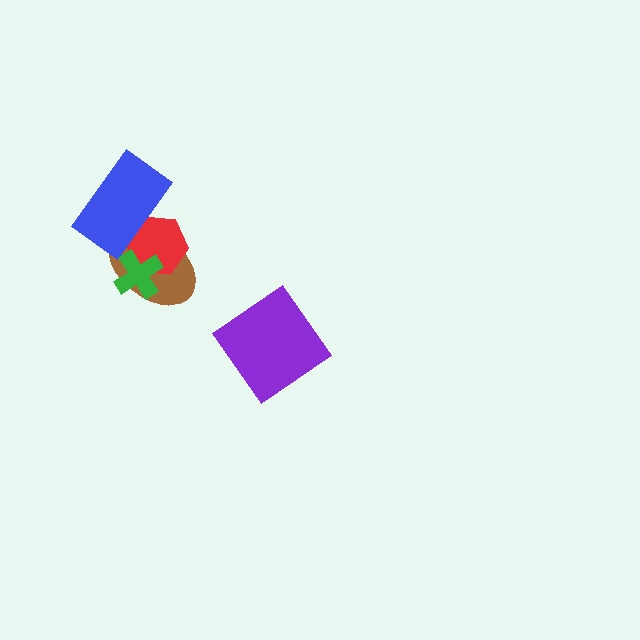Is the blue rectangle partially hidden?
No, no other shape covers it.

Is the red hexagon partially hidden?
Yes, it is partially covered by another shape.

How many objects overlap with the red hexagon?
3 objects overlap with the red hexagon.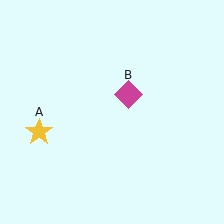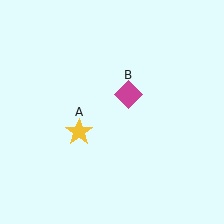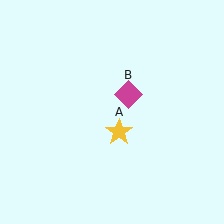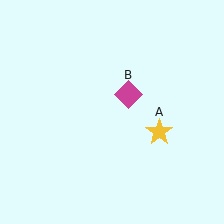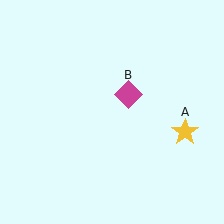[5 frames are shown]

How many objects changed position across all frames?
1 object changed position: yellow star (object A).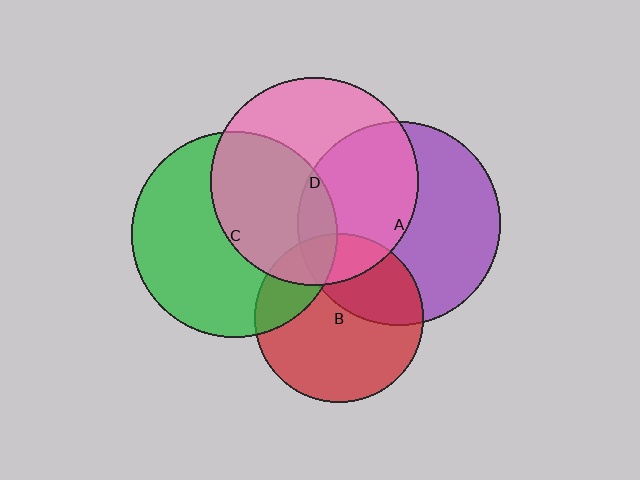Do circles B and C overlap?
Yes.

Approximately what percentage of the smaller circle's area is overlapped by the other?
Approximately 20%.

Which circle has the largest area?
Circle D (pink).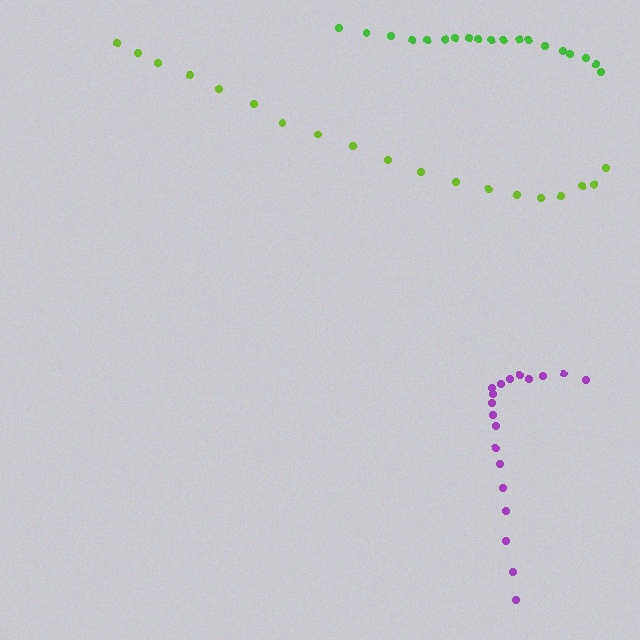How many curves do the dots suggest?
There are 3 distinct paths.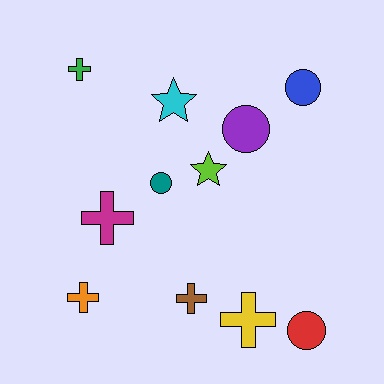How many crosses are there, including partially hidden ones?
There are 5 crosses.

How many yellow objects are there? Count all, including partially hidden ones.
There is 1 yellow object.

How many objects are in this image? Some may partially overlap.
There are 11 objects.